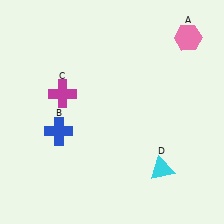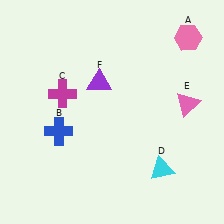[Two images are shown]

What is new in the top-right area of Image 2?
A pink triangle (E) was added in the top-right area of Image 2.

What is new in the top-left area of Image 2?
A purple triangle (F) was added in the top-left area of Image 2.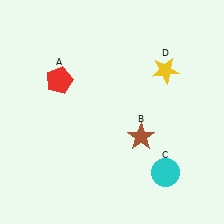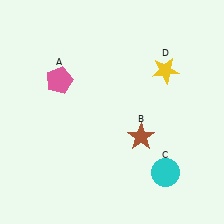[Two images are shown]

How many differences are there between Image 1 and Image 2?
There is 1 difference between the two images.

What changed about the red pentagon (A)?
In Image 1, A is red. In Image 2, it changed to pink.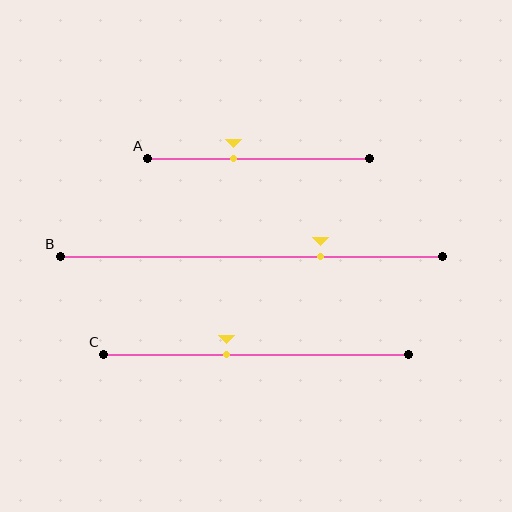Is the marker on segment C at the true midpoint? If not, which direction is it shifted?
No, the marker on segment C is shifted to the left by about 10% of the segment length.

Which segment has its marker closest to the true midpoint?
Segment C has its marker closest to the true midpoint.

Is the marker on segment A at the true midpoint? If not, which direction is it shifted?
No, the marker on segment A is shifted to the left by about 11% of the segment length.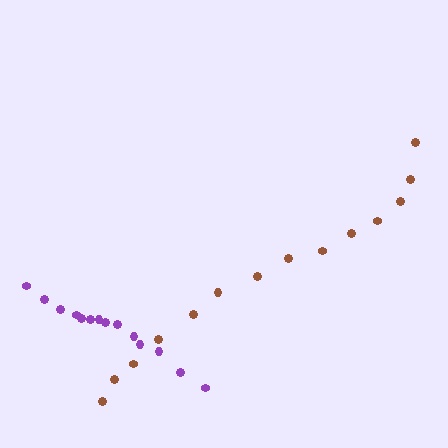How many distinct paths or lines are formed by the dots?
There are 2 distinct paths.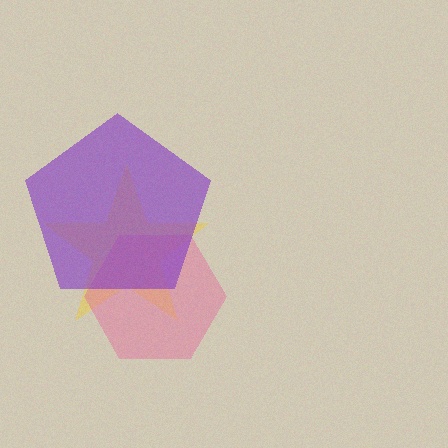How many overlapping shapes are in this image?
There are 3 overlapping shapes in the image.